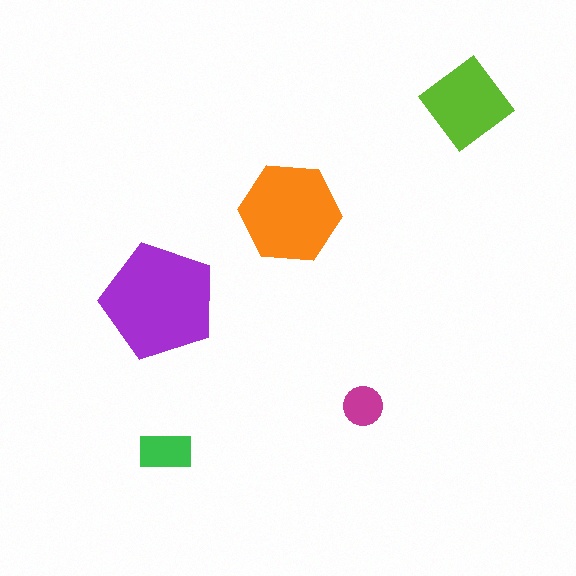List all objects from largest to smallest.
The purple pentagon, the orange hexagon, the lime diamond, the green rectangle, the magenta circle.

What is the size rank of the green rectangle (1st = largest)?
4th.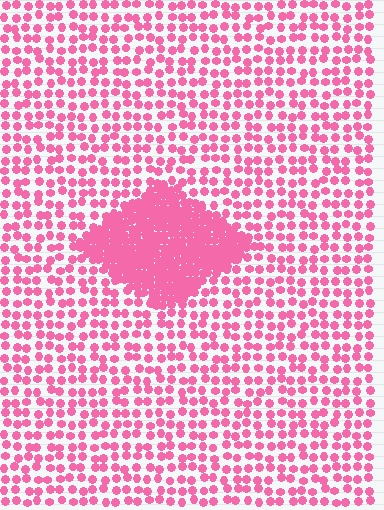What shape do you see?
I see a diamond.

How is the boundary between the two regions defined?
The boundary is defined by a change in element density (approximately 2.9x ratio). All elements are the same color, size, and shape.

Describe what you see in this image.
The image contains small pink elements arranged at two different densities. A diamond-shaped region is visible where the elements are more densely packed than the surrounding area.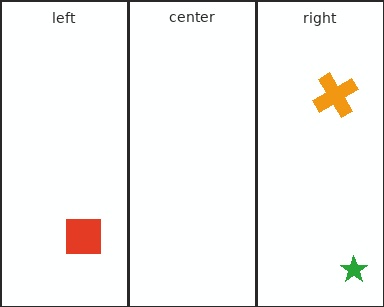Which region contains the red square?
The left region.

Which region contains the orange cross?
The right region.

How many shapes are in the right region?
2.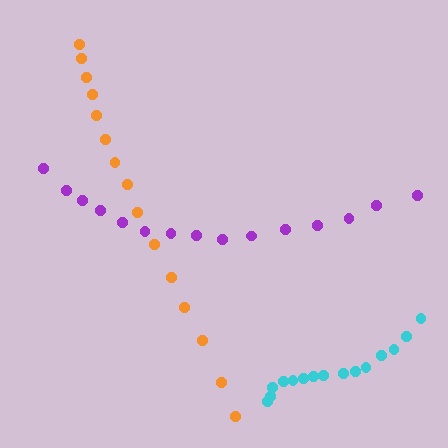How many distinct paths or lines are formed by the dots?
There are 3 distinct paths.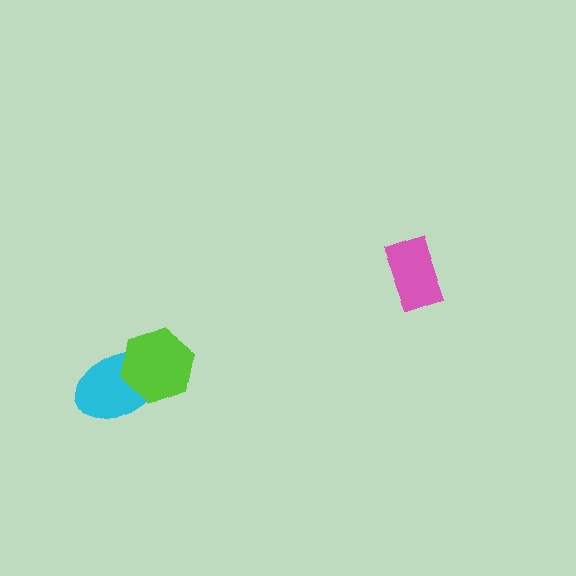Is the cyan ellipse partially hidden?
Yes, it is partially covered by another shape.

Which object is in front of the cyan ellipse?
The lime hexagon is in front of the cyan ellipse.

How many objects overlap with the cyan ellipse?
1 object overlaps with the cyan ellipse.